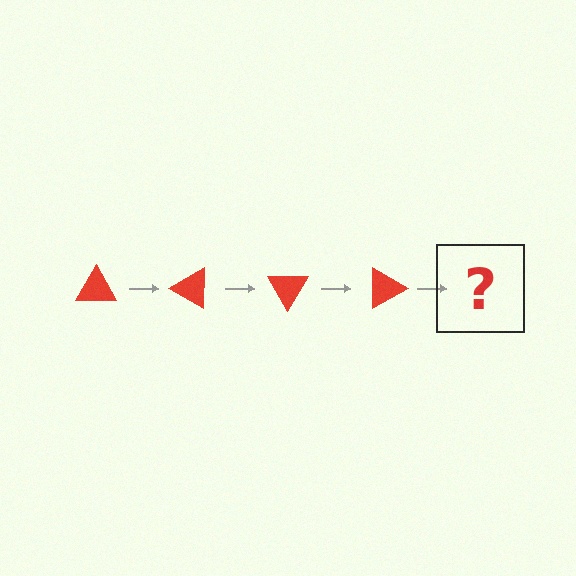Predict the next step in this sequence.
The next step is a red triangle rotated 120 degrees.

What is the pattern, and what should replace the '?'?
The pattern is that the triangle rotates 30 degrees each step. The '?' should be a red triangle rotated 120 degrees.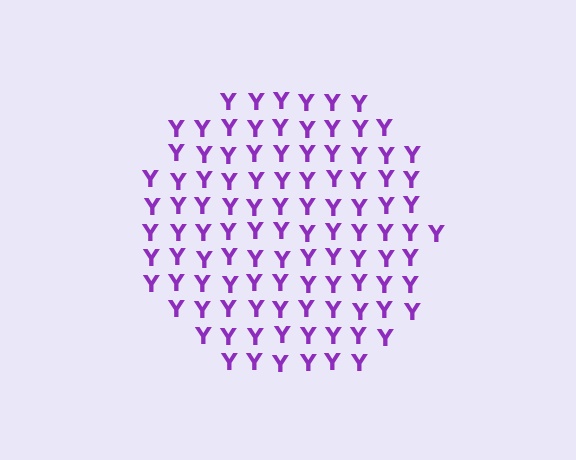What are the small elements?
The small elements are letter Y's.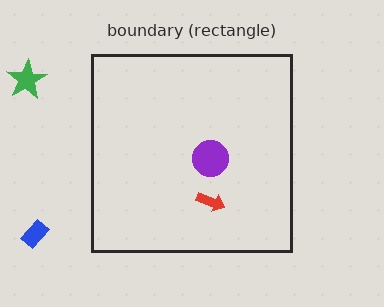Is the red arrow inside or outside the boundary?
Inside.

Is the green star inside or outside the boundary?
Outside.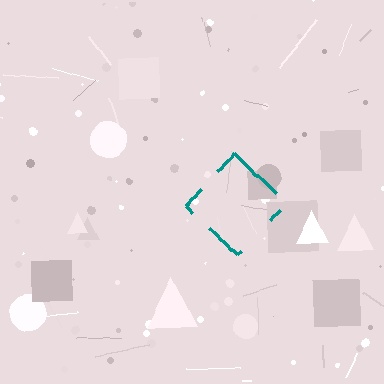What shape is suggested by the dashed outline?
The dashed outline suggests a diamond.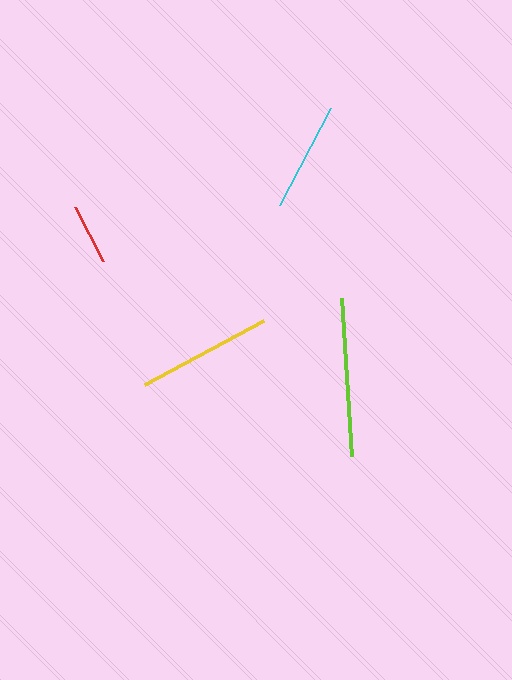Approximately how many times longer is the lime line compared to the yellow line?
The lime line is approximately 1.2 times the length of the yellow line.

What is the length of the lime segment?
The lime segment is approximately 158 pixels long.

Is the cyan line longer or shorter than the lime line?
The lime line is longer than the cyan line.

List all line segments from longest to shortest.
From longest to shortest: lime, yellow, cyan, red.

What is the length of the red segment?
The red segment is approximately 60 pixels long.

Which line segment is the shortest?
The red line is the shortest at approximately 60 pixels.